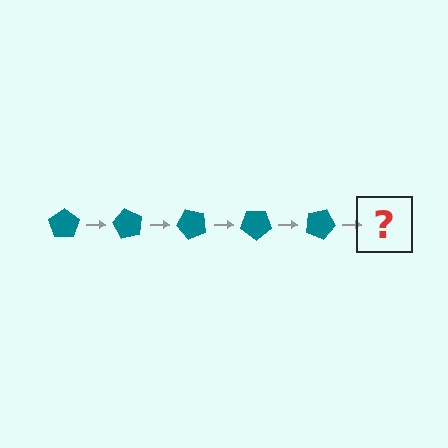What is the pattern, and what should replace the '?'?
The pattern is that the pentagon rotates 60 degrees each step. The '?' should be a teal pentagon rotated 300 degrees.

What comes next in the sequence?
The next element should be a teal pentagon rotated 300 degrees.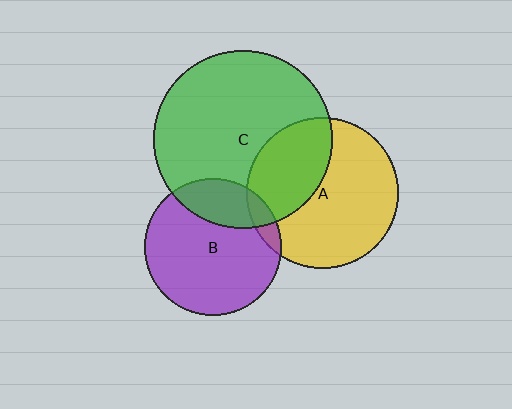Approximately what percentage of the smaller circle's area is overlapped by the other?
Approximately 5%.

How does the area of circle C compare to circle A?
Approximately 1.4 times.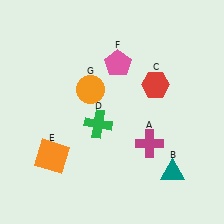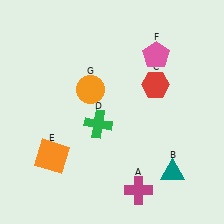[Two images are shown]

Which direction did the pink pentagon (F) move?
The pink pentagon (F) moved right.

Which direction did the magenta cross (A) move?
The magenta cross (A) moved down.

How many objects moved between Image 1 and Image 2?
2 objects moved between the two images.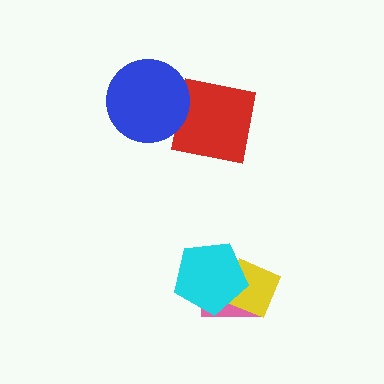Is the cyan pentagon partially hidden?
No, no other shape covers it.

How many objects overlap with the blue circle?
1 object overlaps with the blue circle.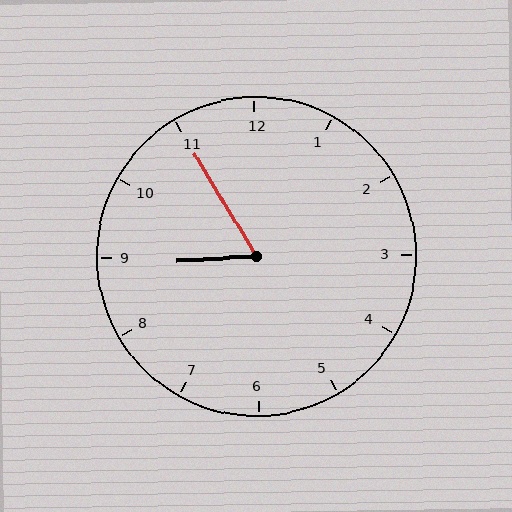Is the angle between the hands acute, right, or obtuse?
It is acute.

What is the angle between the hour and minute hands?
Approximately 62 degrees.